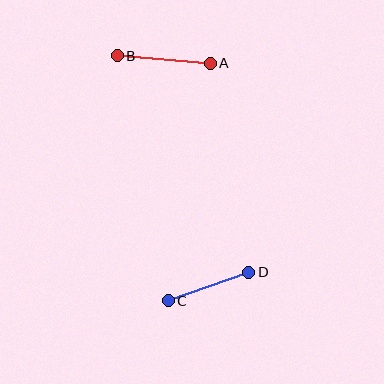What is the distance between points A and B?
The distance is approximately 93 pixels.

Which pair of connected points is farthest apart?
Points A and B are farthest apart.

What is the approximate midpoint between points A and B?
The midpoint is at approximately (164, 60) pixels.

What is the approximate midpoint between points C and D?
The midpoint is at approximately (208, 287) pixels.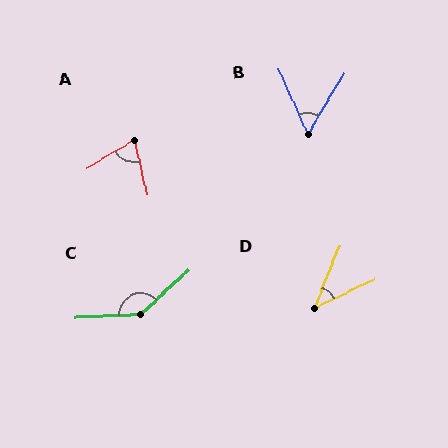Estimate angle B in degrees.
Approximately 54 degrees.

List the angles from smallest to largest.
D (42°), B (54°), A (72°), C (139°).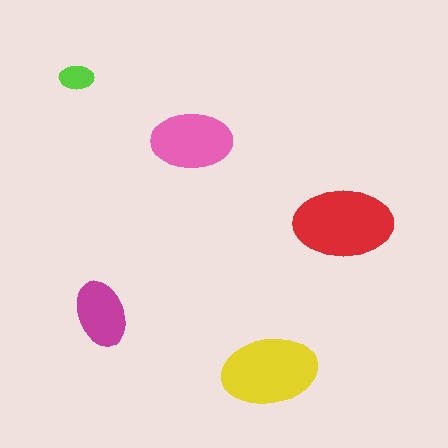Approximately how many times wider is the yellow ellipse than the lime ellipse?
About 3 times wider.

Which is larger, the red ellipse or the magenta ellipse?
The red one.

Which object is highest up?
The lime ellipse is topmost.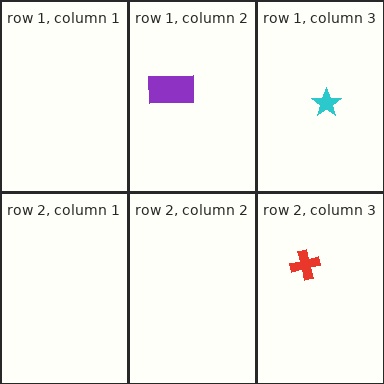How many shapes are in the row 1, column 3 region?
1.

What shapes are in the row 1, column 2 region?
The purple rectangle.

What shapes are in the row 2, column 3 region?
The red cross.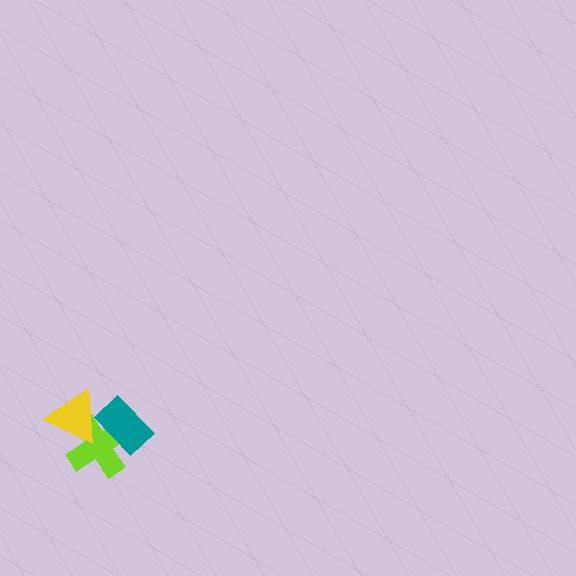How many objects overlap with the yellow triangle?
2 objects overlap with the yellow triangle.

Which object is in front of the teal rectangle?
The yellow triangle is in front of the teal rectangle.